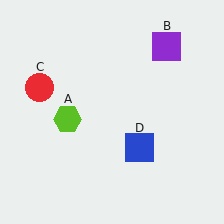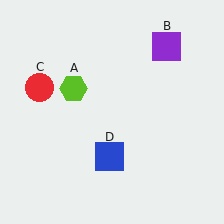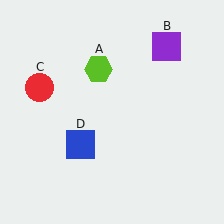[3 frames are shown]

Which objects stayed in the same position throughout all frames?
Purple square (object B) and red circle (object C) remained stationary.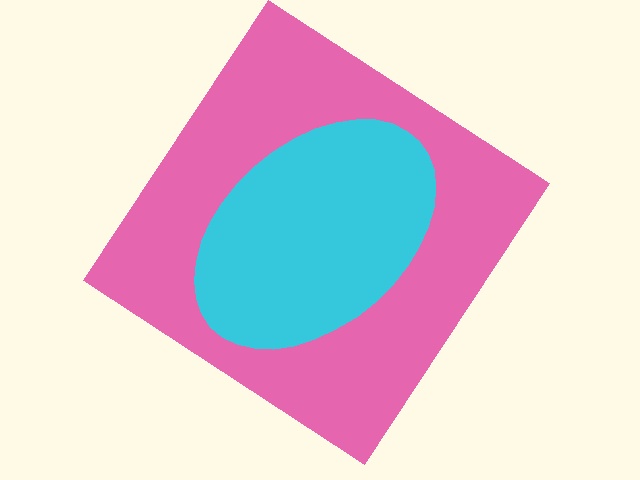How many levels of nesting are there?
2.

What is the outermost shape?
The pink diamond.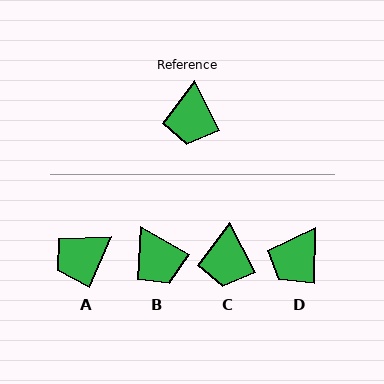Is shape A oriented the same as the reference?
No, it is off by about 51 degrees.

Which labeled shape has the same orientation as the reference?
C.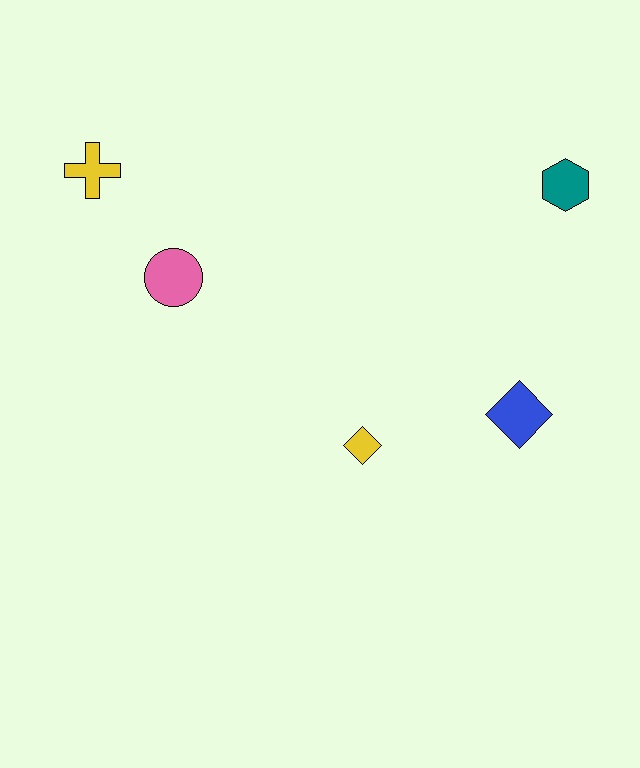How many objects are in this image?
There are 5 objects.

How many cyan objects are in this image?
There are no cyan objects.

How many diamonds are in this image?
There are 2 diamonds.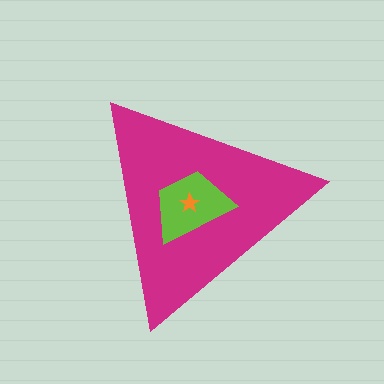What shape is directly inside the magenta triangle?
The lime trapezoid.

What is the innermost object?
The orange star.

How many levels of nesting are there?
3.